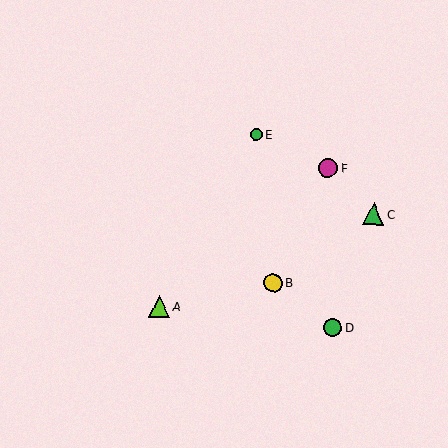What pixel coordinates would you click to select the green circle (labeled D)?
Click at (333, 327) to select the green circle D.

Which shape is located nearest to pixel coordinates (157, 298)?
The lime triangle (labeled A) at (159, 306) is nearest to that location.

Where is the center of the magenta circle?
The center of the magenta circle is at (328, 168).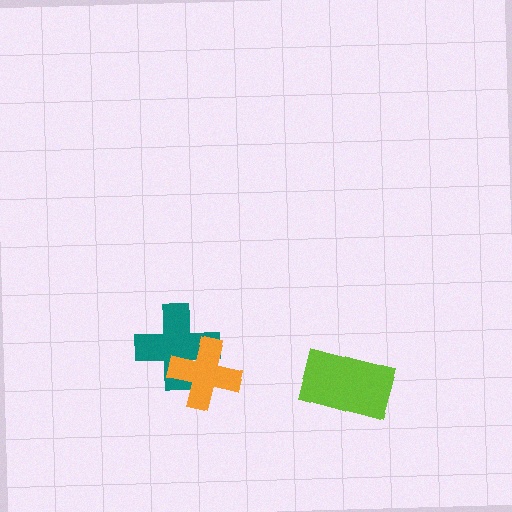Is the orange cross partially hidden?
No, no other shape covers it.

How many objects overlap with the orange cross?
1 object overlaps with the orange cross.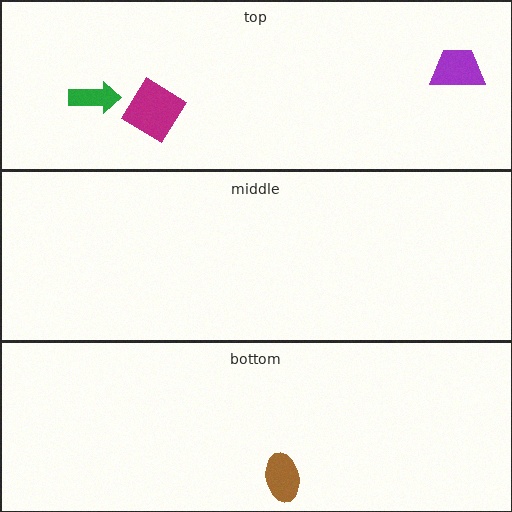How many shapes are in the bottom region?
1.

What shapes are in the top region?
The green arrow, the purple trapezoid, the magenta diamond.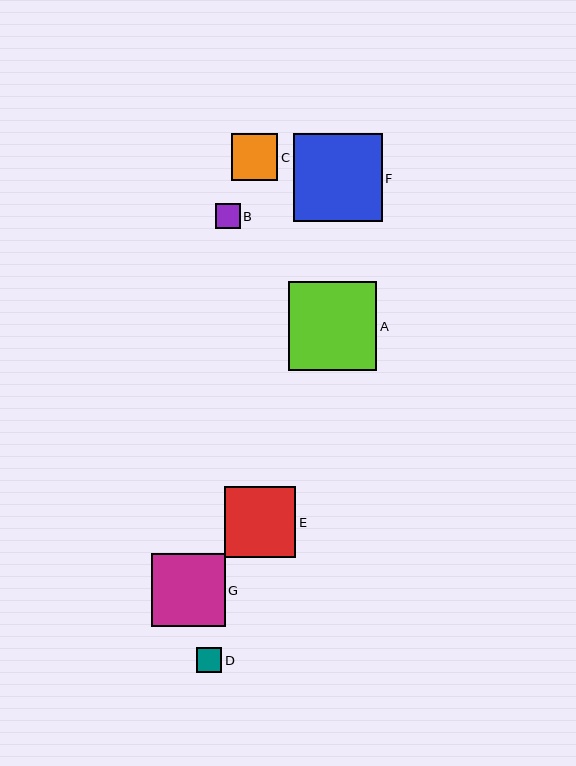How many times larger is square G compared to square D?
Square G is approximately 2.9 times the size of square D.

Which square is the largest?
Square F is the largest with a size of approximately 89 pixels.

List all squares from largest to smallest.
From largest to smallest: F, A, G, E, C, D, B.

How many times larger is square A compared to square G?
Square A is approximately 1.2 times the size of square G.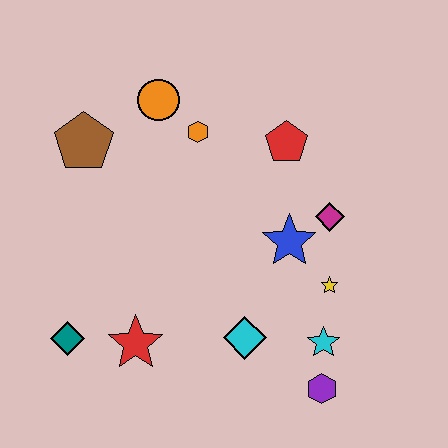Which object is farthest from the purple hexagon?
The brown pentagon is farthest from the purple hexagon.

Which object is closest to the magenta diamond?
The blue star is closest to the magenta diamond.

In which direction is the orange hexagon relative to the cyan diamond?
The orange hexagon is above the cyan diamond.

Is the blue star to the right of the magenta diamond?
No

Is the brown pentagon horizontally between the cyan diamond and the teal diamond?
Yes